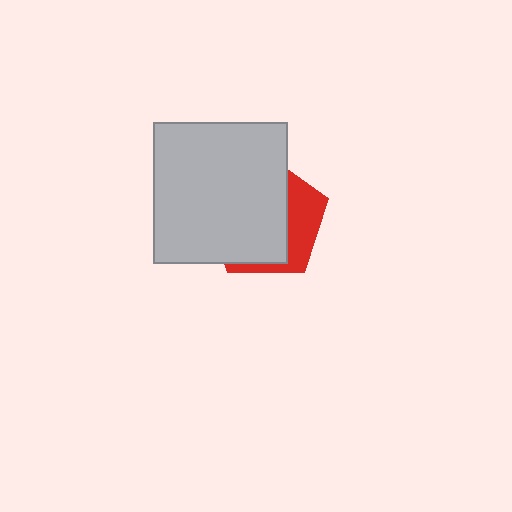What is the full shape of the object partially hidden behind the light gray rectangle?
The partially hidden object is a red pentagon.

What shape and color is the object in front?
The object in front is a light gray rectangle.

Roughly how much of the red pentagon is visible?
A small part of it is visible (roughly 33%).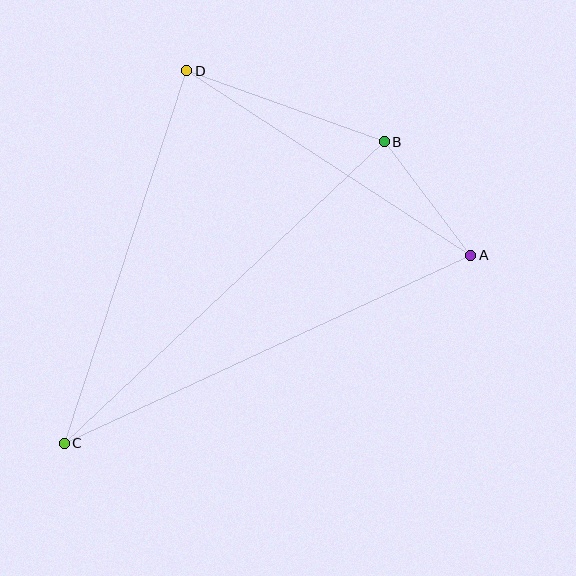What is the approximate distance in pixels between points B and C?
The distance between B and C is approximately 440 pixels.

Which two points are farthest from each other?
Points A and C are farthest from each other.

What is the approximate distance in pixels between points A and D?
The distance between A and D is approximately 339 pixels.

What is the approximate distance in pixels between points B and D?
The distance between B and D is approximately 210 pixels.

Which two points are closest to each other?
Points A and B are closest to each other.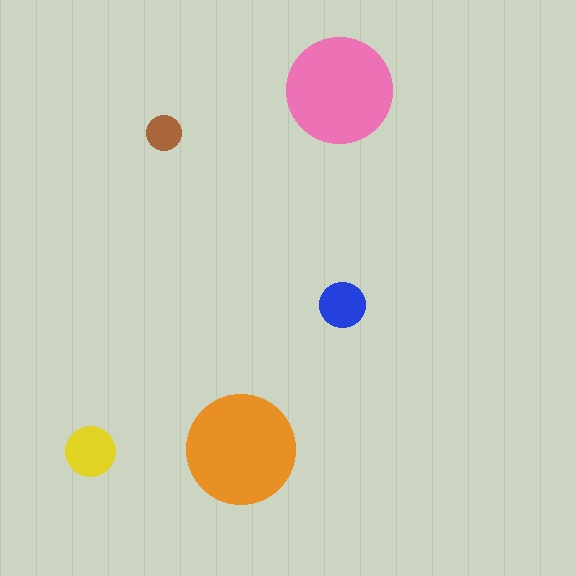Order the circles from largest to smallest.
the orange one, the pink one, the yellow one, the blue one, the brown one.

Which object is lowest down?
The yellow circle is bottommost.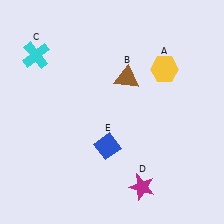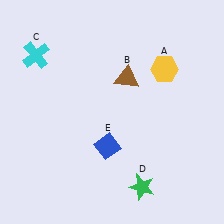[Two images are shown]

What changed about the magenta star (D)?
In Image 1, D is magenta. In Image 2, it changed to green.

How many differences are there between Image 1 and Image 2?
There is 1 difference between the two images.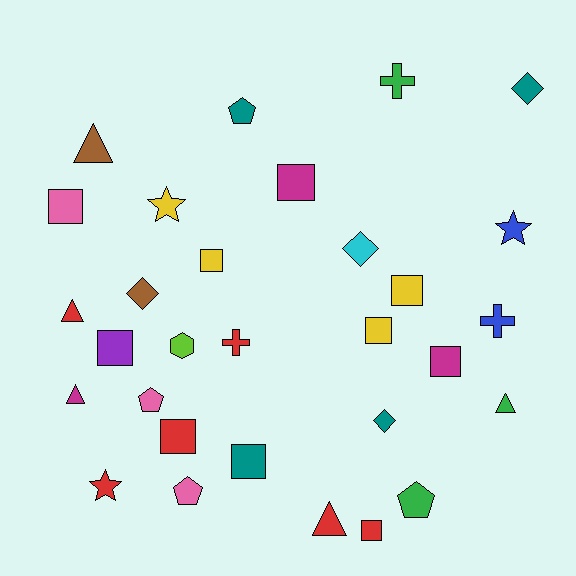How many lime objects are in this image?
There is 1 lime object.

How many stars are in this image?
There are 3 stars.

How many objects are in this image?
There are 30 objects.